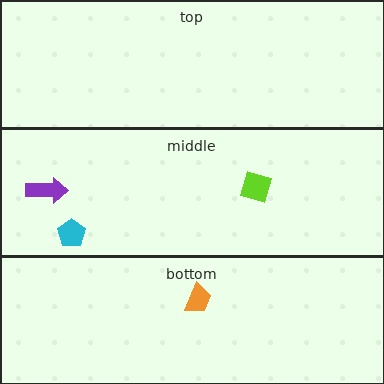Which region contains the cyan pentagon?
The middle region.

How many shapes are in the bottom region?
1.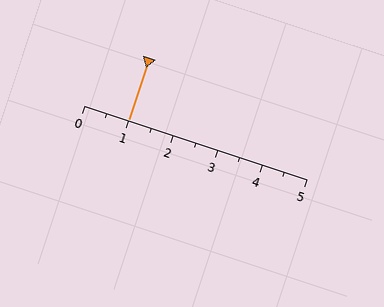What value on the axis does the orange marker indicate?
The marker indicates approximately 1.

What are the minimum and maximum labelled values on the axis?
The axis runs from 0 to 5.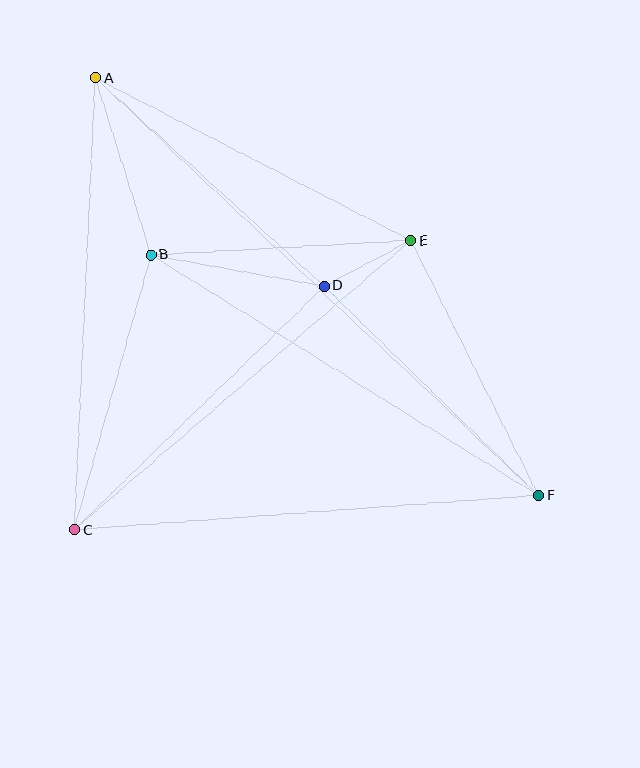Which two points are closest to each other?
Points D and E are closest to each other.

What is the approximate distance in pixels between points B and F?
The distance between B and F is approximately 456 pixels.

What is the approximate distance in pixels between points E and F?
The distance between E and F is approximately 285 pixels.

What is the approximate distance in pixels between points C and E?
The distance between C and E is approximately 444 pixels.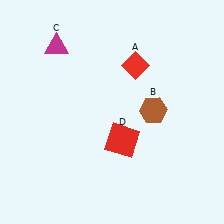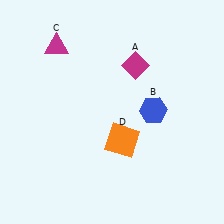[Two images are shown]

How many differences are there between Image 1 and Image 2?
There are 3 differences between the two images.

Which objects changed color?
A changed from red to magenta. B changed from brown to blue. D changed from red to orange.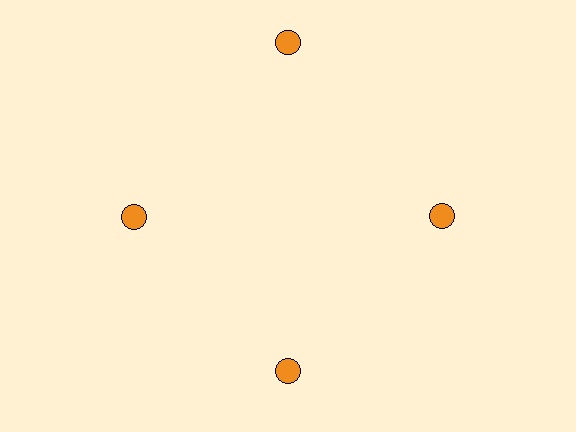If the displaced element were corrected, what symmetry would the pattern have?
It would have 4-fold rotational symmetry — the pattern would map onto itself every 90 degrees.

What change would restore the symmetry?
The symmetry would be restored by moving it inward, back onto the ring so that all 4 circles sit at equal angles and equal distance from the center.